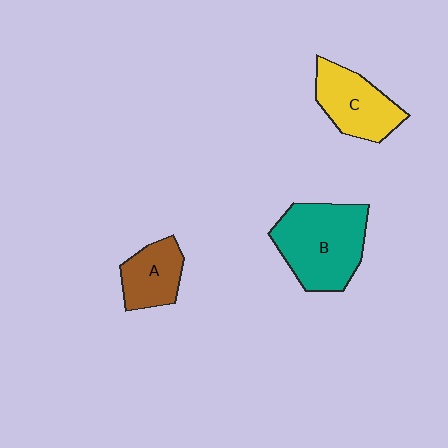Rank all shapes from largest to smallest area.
From largest to smallest: B (teal), C (yellow), A (brown).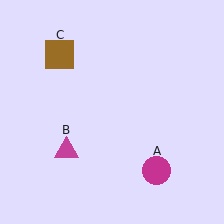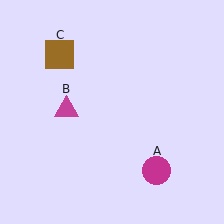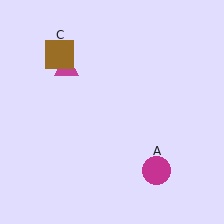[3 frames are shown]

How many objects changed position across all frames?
1 object changed position: magenta triangle (object B).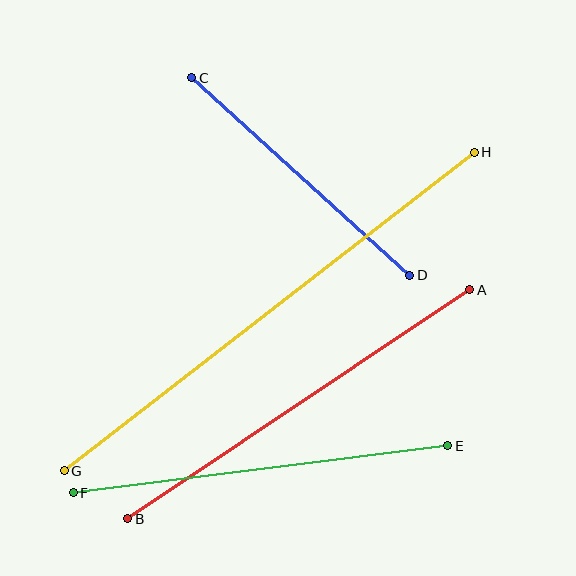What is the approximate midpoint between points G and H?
The midpoint is at approximately (269, 311) pixels.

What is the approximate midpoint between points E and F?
The midpoint is at approximately (260, 469) pixels.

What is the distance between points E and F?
The distance is approximately 378 pixels.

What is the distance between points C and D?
The distance is approximately 294 pixels.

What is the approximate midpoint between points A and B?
The midpoint is at approximately (299, 404) pixels.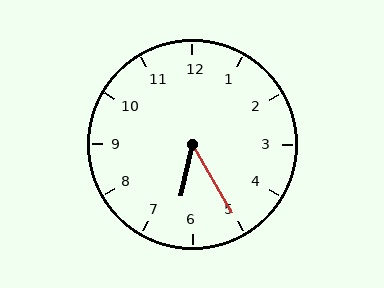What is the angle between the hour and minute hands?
Approximately 42 degrees.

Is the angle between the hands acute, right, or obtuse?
It is acute.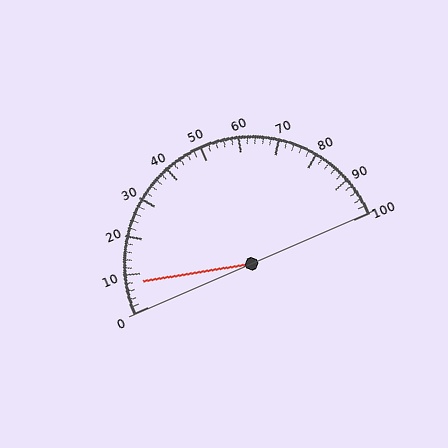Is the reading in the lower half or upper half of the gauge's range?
The reading is in the lower half of the range (0 to 100).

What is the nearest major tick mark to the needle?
The nearest major tick mark is 10.